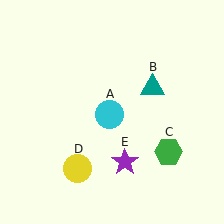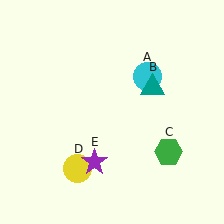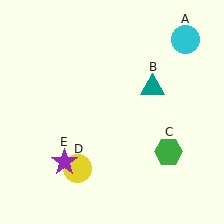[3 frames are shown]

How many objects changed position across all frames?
2 objects changed position: cyan circle (object A), purple star (object E).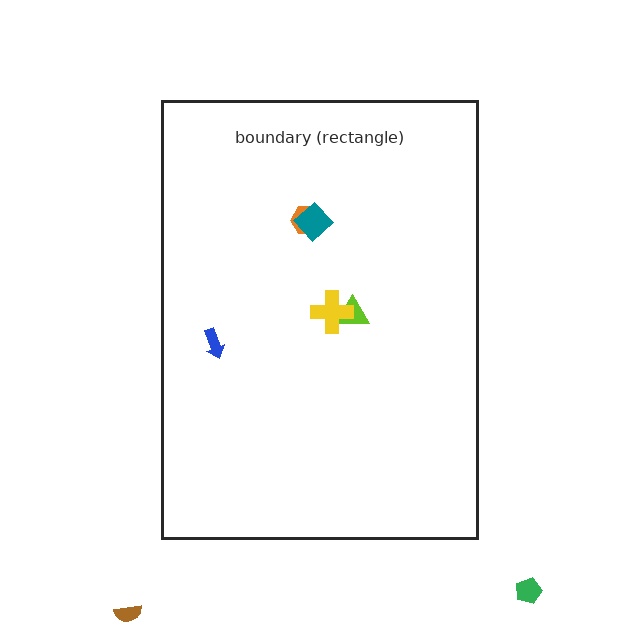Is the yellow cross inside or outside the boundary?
Inside.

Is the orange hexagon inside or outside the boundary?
Inside.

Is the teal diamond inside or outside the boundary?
Inside.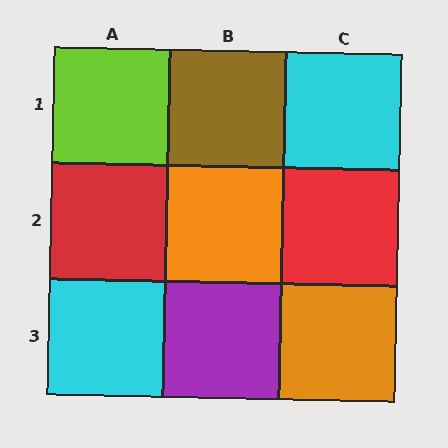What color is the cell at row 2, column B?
Orange.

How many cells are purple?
1 cell is purple.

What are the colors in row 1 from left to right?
Lime, brown, cyan.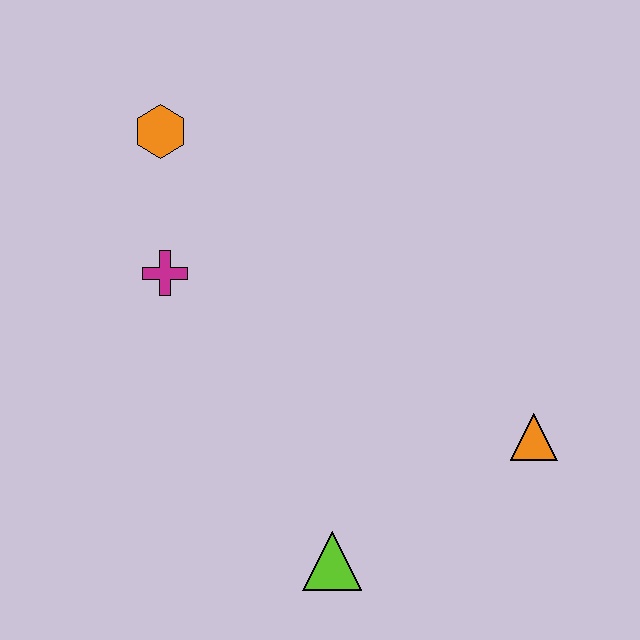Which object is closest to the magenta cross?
The orange hexagon is closest to the magenta cross.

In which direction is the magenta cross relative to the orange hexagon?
The magenta cross is below the orange hexagon.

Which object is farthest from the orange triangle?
The orange hexagon is farthest from the orange triangle.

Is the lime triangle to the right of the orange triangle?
No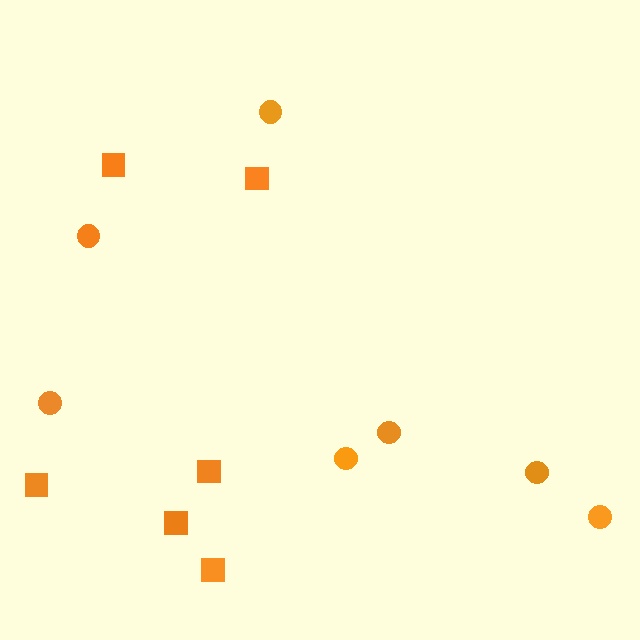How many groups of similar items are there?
There are 2 groups: one group of circles (7) and one group of squares (6).